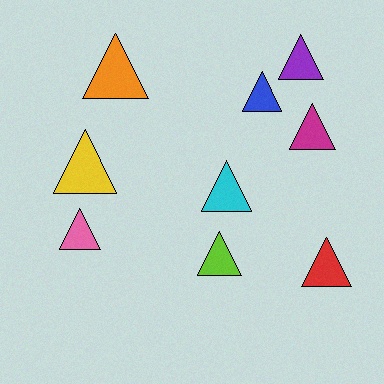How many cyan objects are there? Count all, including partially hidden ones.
There is 1 cyan object.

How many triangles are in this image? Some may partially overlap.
There are 9 triangles.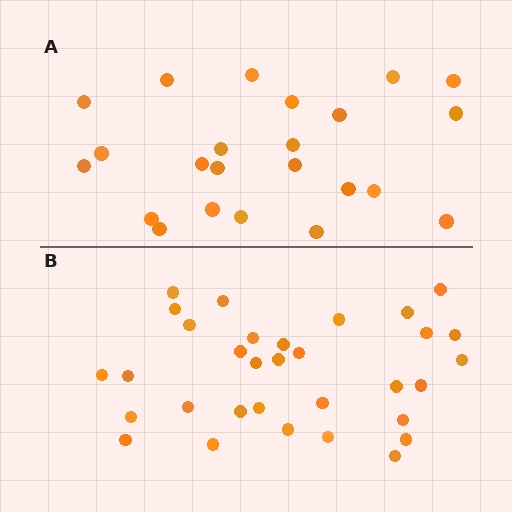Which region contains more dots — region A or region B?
Region B (the bottom region) has more dots.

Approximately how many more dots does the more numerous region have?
Region B has roughly 8 or so more dots than region A.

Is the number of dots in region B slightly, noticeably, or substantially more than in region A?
Region B has noticeably more, but not dramatically so. The ratio is roughly 1.4 to 1.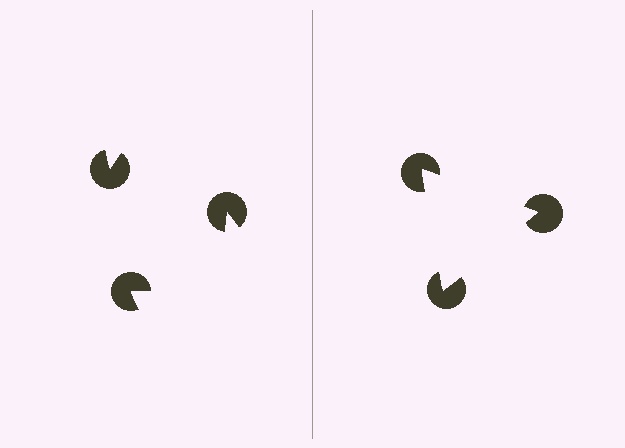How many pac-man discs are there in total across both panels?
6 — 3 on each side.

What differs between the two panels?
The pac-man discs are positioned identically on both sides; only the wedge orientations differ. On the right they align to a triangle; on the left they are misaligned.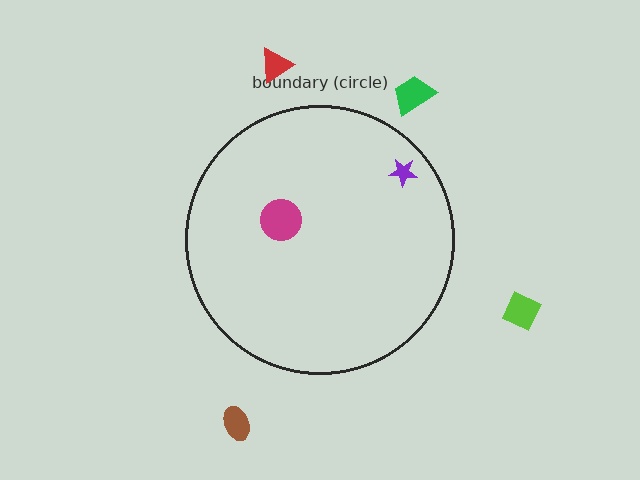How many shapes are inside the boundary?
2 inside, 4 outside.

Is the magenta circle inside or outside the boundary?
Inside.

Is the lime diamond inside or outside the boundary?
Outside.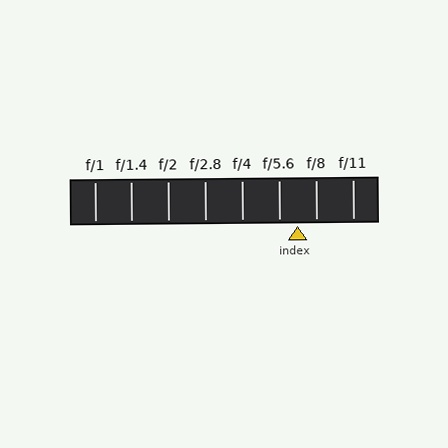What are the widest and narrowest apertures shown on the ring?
The widest aperture shown is f/1 and the narrowest is f/11.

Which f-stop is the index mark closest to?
The index mark is closest to f/5.6.